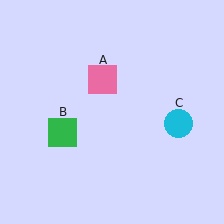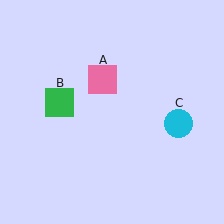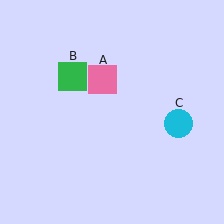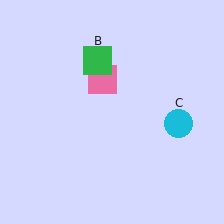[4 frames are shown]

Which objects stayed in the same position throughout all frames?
Pink square (object A) and cyan circle (object C) remained stationary.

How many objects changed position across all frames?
1 object changed position: green square (object B).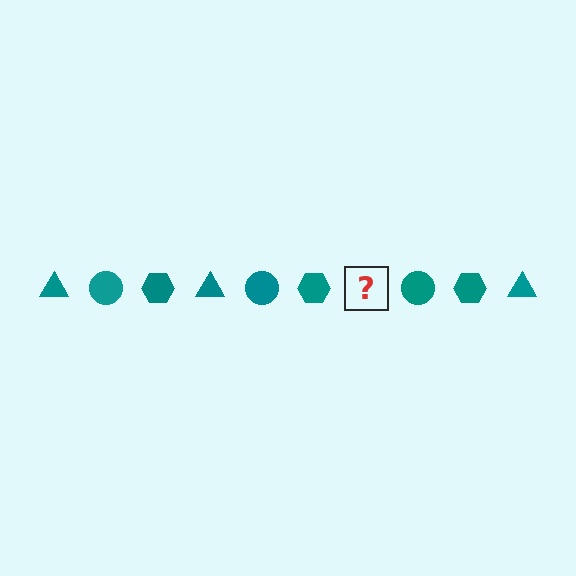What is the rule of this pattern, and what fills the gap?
The rule is that the pattern cycles through triangle, circle, hexagon shapes in teal. The gap should be filled with a teal triangle.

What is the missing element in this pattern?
The missing element is a teal triangle.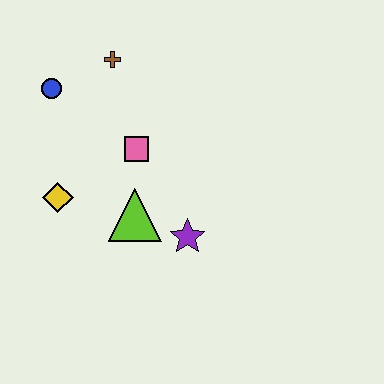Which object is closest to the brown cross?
The blue circle is closest to the brown cross.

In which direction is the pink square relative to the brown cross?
The pink square is below the brown cross.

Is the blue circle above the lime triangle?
Yes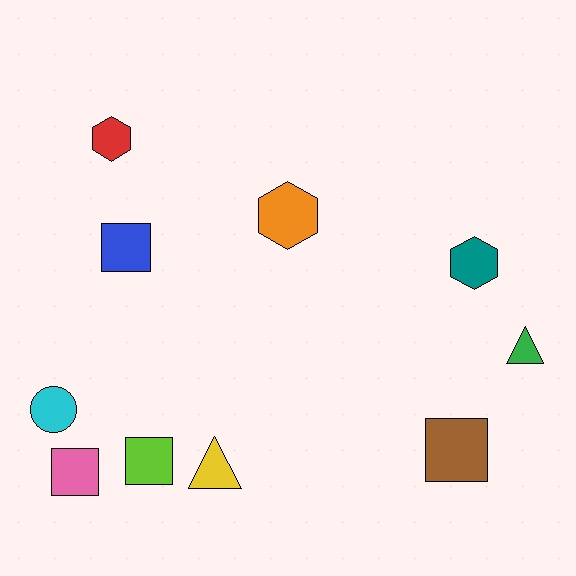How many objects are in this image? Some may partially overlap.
There are 10 objects.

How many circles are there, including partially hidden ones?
There is 1 circle.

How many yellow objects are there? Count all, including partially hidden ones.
There is 1 yellow object.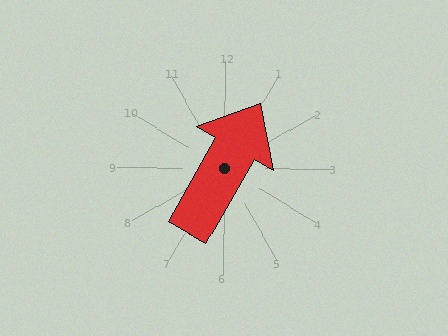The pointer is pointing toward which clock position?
Roughly 1 o'clock.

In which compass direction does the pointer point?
Northeast.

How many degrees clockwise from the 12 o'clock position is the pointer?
Approximately 30 degrees.